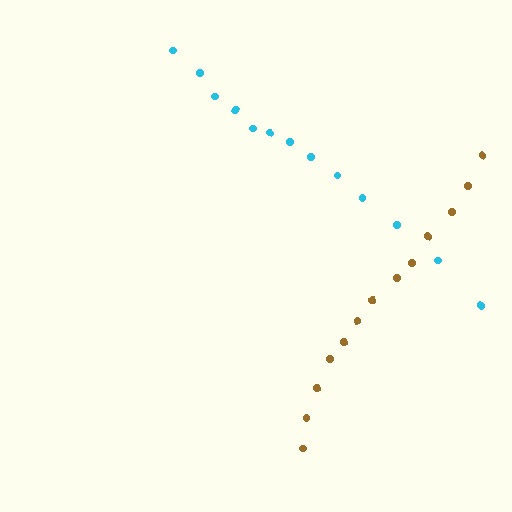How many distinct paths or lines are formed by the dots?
There are 2 distinct paths.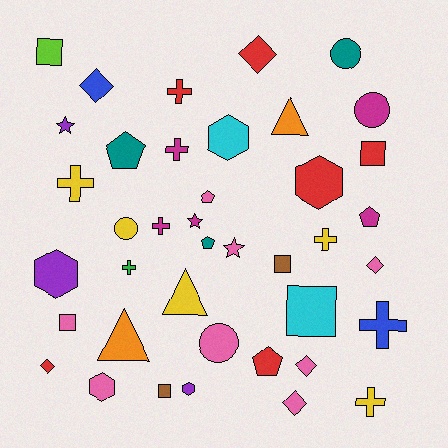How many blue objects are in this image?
There are 2 blue objects.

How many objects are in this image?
There are 40 objects.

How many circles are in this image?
There are 4 circles.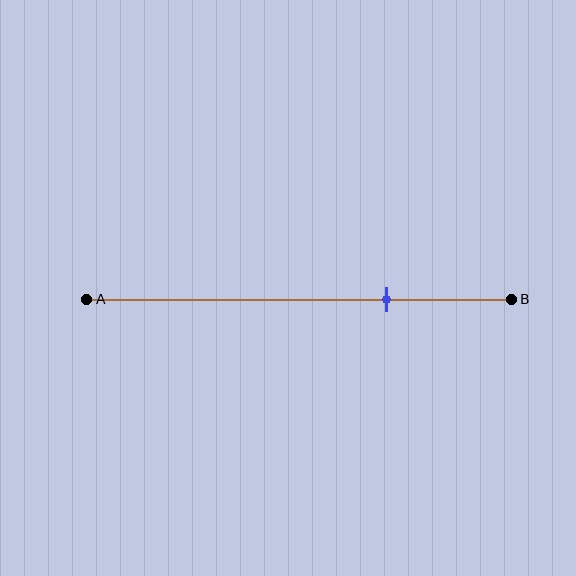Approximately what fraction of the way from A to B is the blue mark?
The blue mark is approximately 70% of the way from A to B.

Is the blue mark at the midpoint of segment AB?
No, the mark is at about 70% from A, not at the 50% midpoint.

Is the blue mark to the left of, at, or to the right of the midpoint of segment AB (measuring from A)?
The blue mark is to the right of the midpoint of segment AB.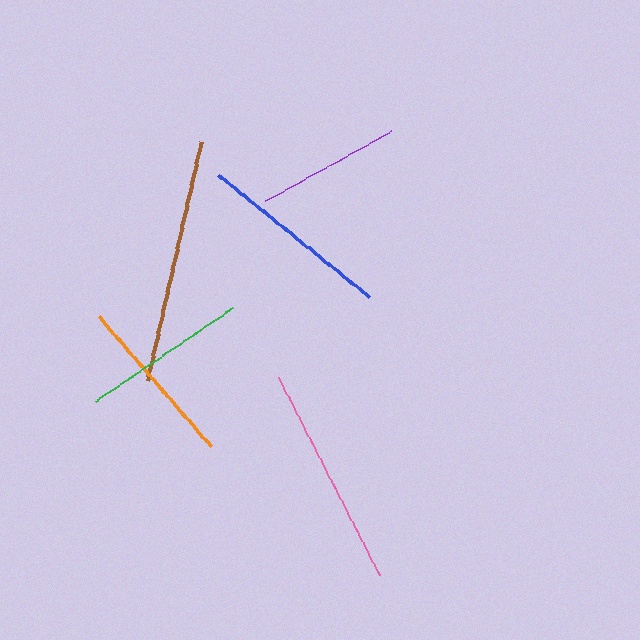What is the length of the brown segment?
The brown segment is approximately 245 pixels long.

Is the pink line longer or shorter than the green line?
The pink line is longer than the green line.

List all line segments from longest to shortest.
From longest to shortest: brown, pink, blue, orange, green, purple.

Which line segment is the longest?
The brown line is the longest at approximately 245 pixels.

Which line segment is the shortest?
The purple line is the shortest at approximately 144 pixels.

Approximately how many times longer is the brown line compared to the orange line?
The brown line is approximately 1.4 times the length of the orange line.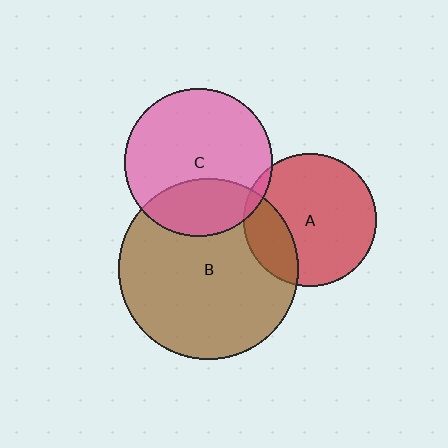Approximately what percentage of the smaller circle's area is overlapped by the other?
Approximately 5%.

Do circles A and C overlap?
Yes.